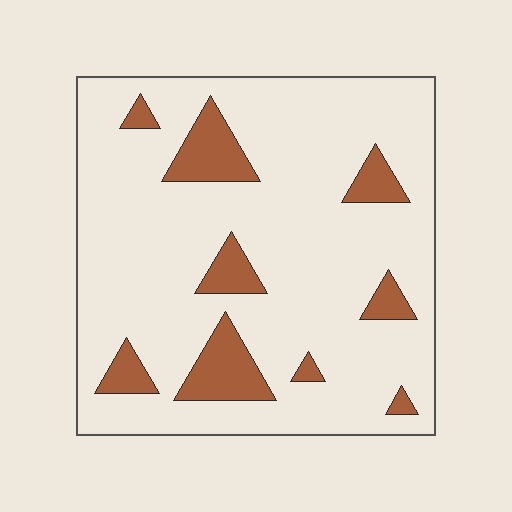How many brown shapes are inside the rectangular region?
9.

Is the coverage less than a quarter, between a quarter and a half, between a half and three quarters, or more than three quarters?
Less than a quarter.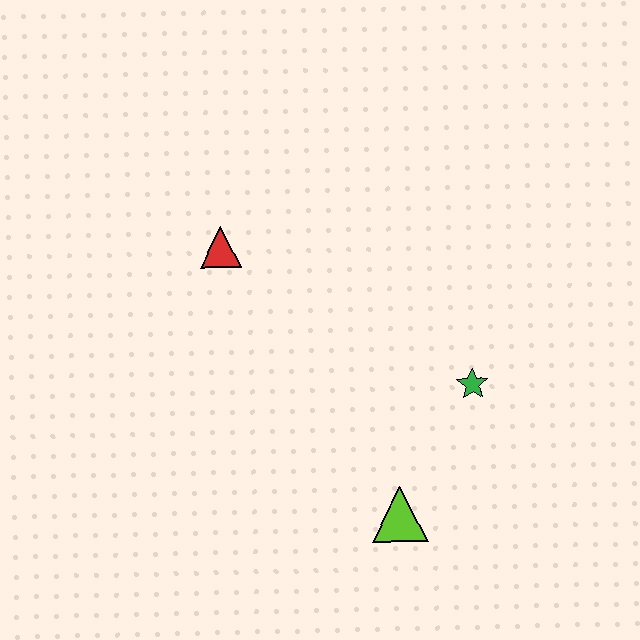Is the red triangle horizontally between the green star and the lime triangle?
No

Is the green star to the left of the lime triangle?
No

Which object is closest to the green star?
The lime triangle is closest to the green star.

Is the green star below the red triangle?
Yes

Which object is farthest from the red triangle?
The lime triangle is farthest from the red triangle.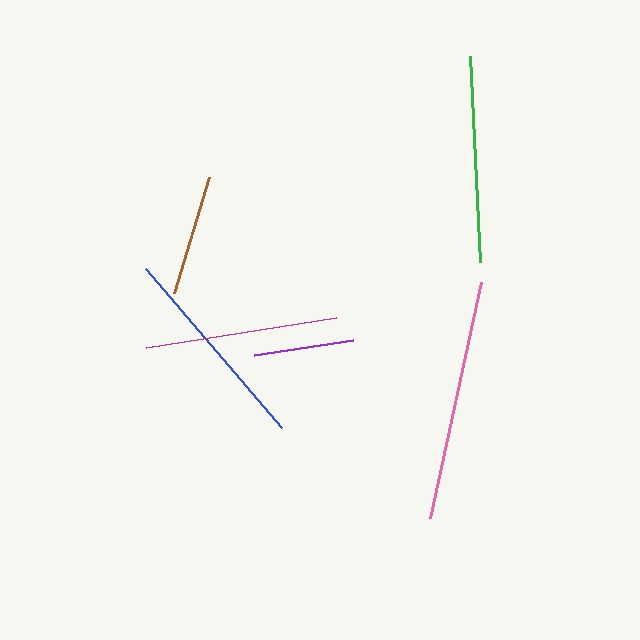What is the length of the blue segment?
The blue segment is approximately 209 pixels long.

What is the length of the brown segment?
The brown segment is approximately 121 pixels long.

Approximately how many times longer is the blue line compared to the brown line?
The blue line is approximately 1.7 times the length of the brown line.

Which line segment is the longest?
The pink line is the longest at approximately 242 pixels.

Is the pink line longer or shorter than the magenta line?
The pink line is longer than the magenta line.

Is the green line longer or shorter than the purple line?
The green line is longer than the purple line.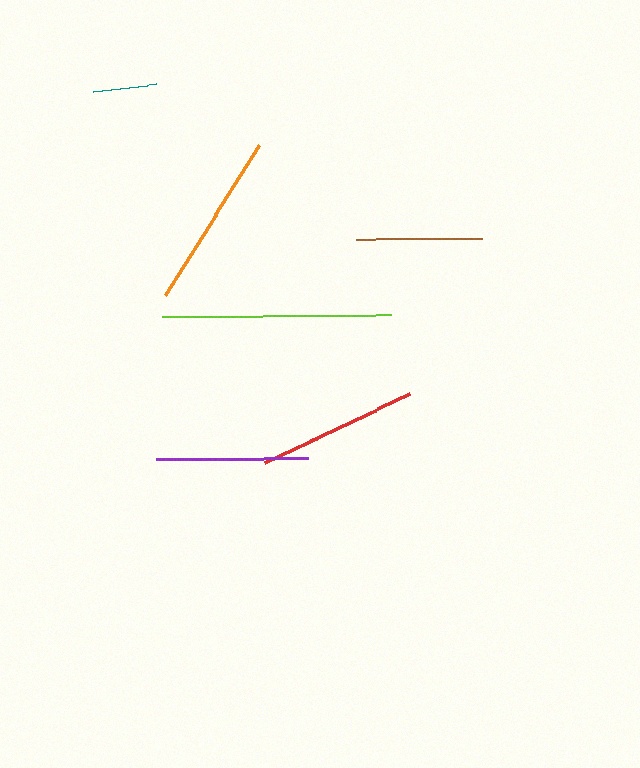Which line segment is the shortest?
The teal line is the shortest at approximately 63 pixels.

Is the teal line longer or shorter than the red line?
The red line is longer than the teal line.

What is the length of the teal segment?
The teal segment is approximately 63 pixels long.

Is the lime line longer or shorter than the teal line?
The lime line is longer than the teal line.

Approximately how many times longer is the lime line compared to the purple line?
The lime line is approximately 1.5 times the length of the purple line.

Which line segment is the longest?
The lime line is the longest at approximately 229 pixels.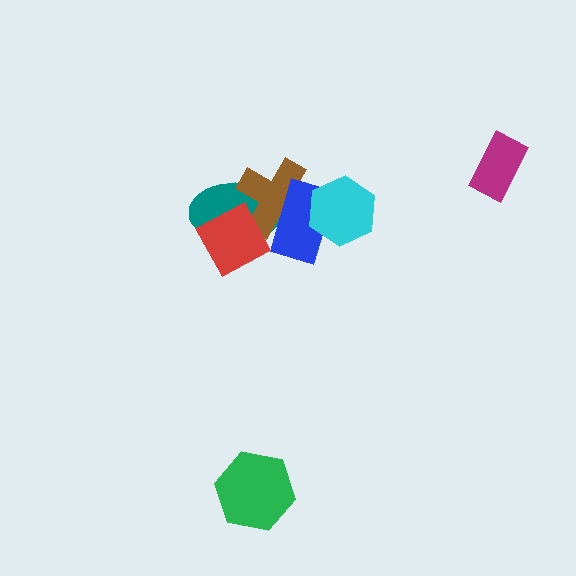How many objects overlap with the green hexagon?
0 objects overlap with the green hexagon.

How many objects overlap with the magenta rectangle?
0 objects overlap with the magenta rectangle.